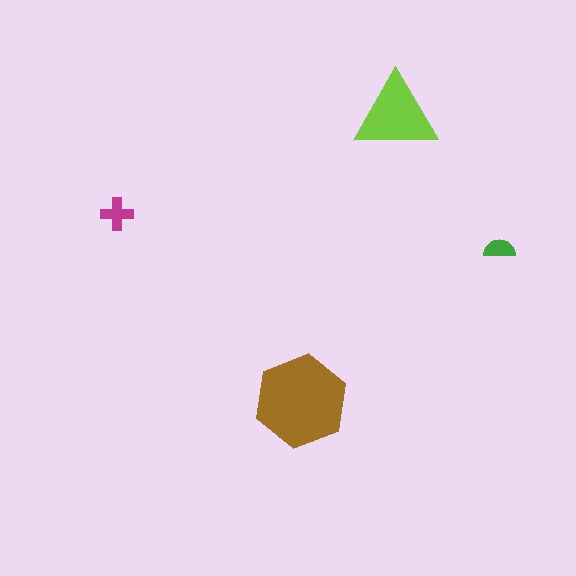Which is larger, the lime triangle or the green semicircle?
The lime triangle.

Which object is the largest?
The brown hexagon.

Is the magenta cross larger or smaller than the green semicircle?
Larger.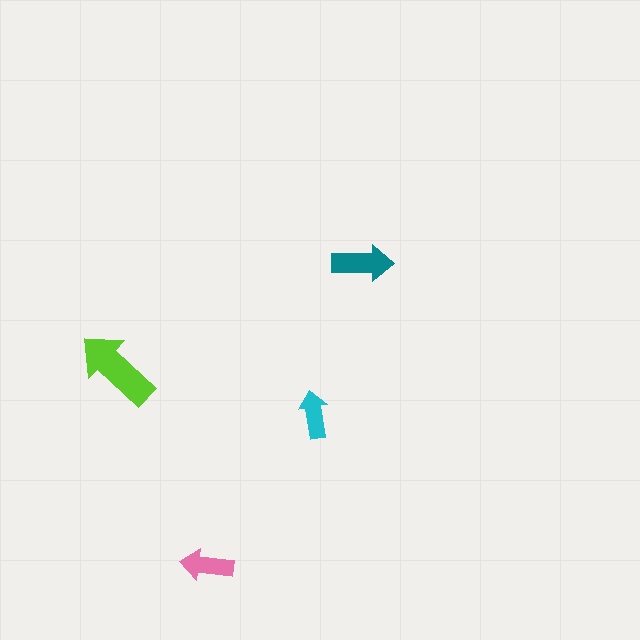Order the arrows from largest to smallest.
the lime one, the teal one, the pink one, the cyan one.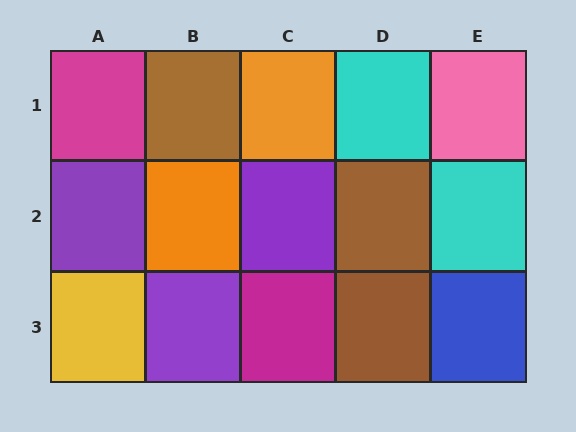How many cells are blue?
1 cell is blue.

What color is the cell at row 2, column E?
Cyan.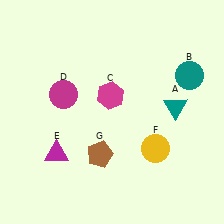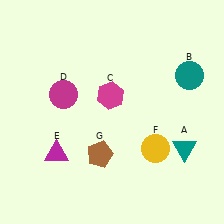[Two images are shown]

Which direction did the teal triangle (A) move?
The teal triangle (A) moved down.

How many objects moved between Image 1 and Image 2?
1 object moved between the two images.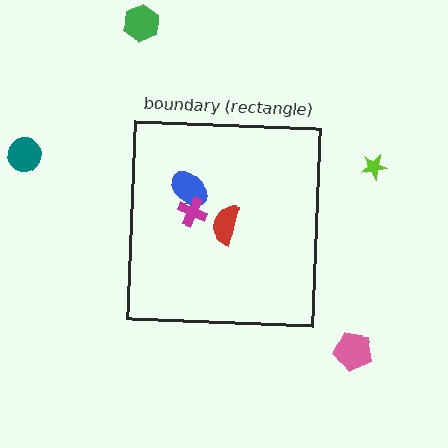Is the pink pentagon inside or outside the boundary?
Outside.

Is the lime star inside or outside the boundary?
Outside.